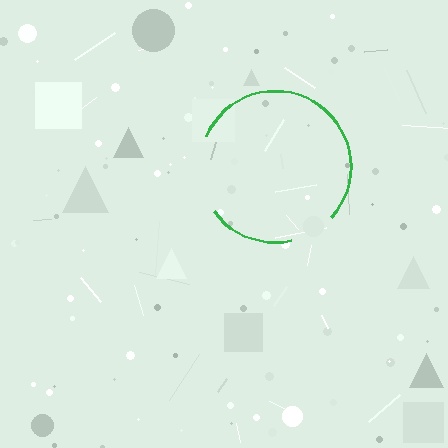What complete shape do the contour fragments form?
The contour fragments form a circle.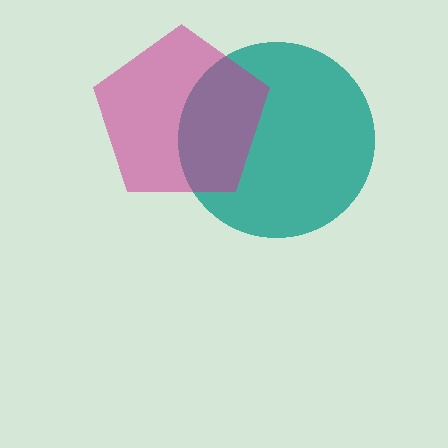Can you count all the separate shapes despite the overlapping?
Yes, there are 2 separate shapes.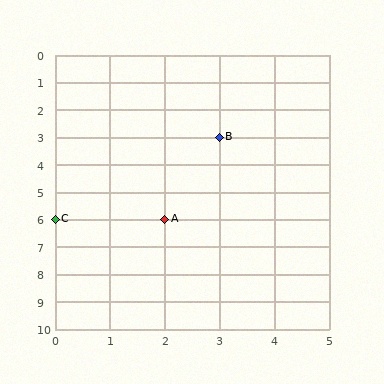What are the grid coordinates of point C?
Point C is at grid coordinates (0, 6).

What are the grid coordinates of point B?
Point B is at grid coordinates (3, 3).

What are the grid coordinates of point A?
Point A is at grid coordinates (2, 6).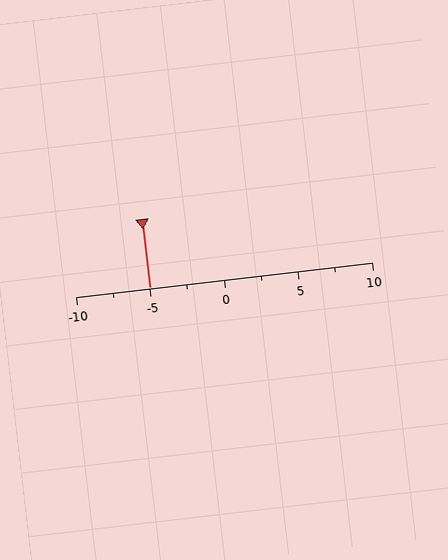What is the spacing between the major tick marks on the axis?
The major ticks are spaced 5 apart.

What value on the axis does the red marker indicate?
The marker indicates approximately -5.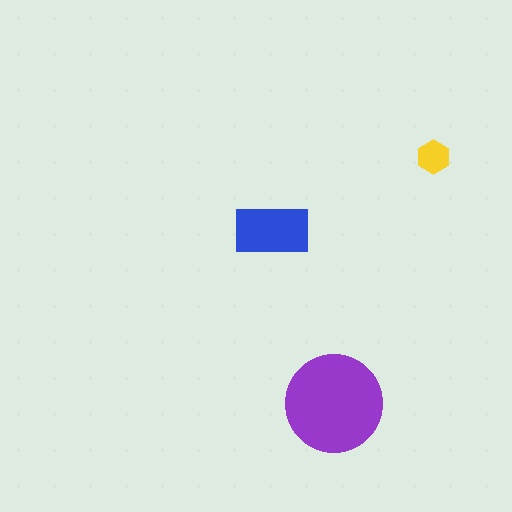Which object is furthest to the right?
The yellow hexagon is rightmost.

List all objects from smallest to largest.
The yellow hexagon, the blue rectangle, the purple circle.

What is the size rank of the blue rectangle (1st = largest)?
2nd.